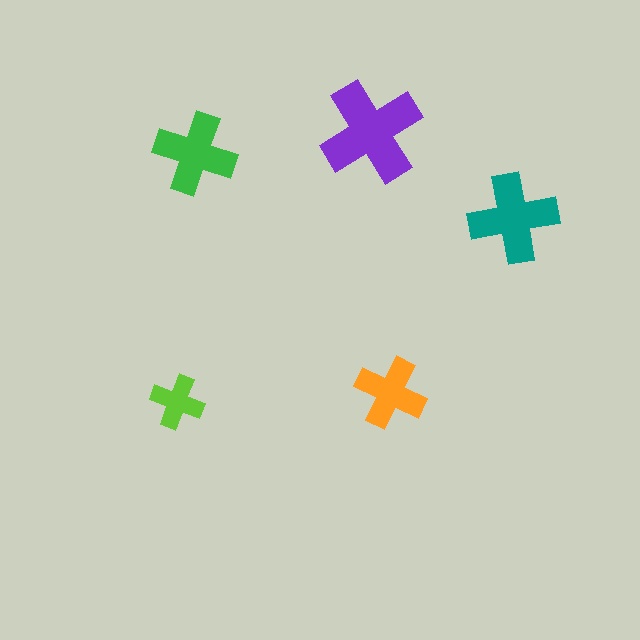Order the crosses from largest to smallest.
the purple one, the teal one, the green one, the orange one, the lime one.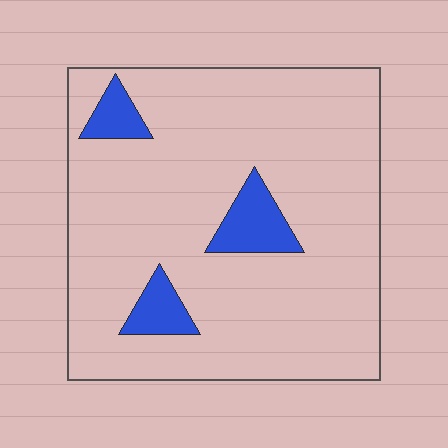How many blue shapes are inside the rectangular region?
3.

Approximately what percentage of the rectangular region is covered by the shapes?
Approximately 10%.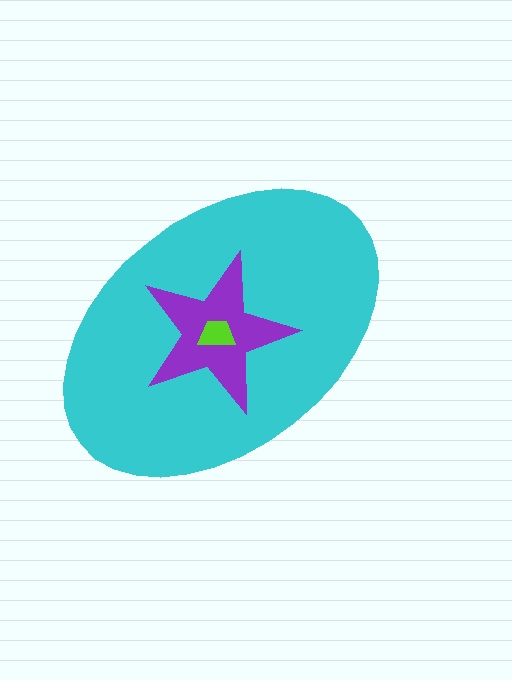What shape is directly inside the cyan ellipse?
The purple star.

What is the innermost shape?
The lime trapezoid.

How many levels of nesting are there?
3.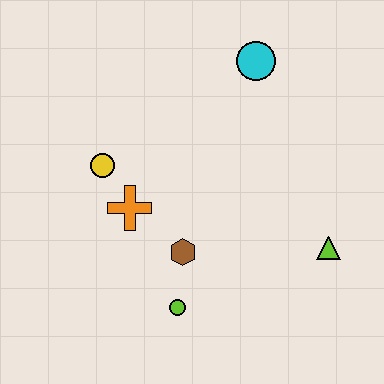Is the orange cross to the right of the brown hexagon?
No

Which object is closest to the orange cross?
The yellow circle is closest to the orange cross.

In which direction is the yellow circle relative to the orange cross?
The yellow circle is above the orange cross.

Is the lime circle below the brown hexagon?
Yes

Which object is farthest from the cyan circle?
The lime circle is farthest from the cyan circle.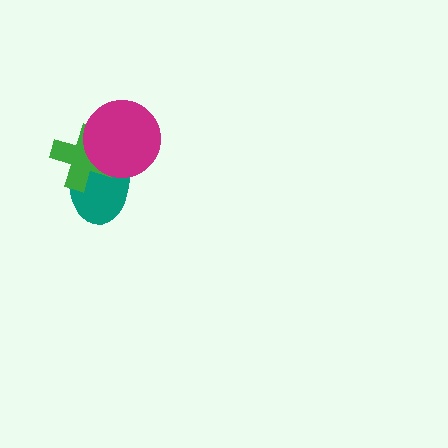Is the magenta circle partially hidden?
No, no other shape covers it.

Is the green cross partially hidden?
Yes, it is partially covered by another shape.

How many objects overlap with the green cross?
2 objects overlap with the green cross.